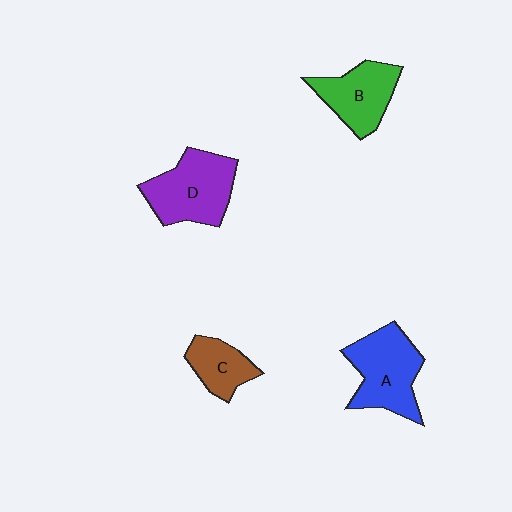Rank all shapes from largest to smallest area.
From largest to smallest: D (purple), A (blue), B (green), C (brown).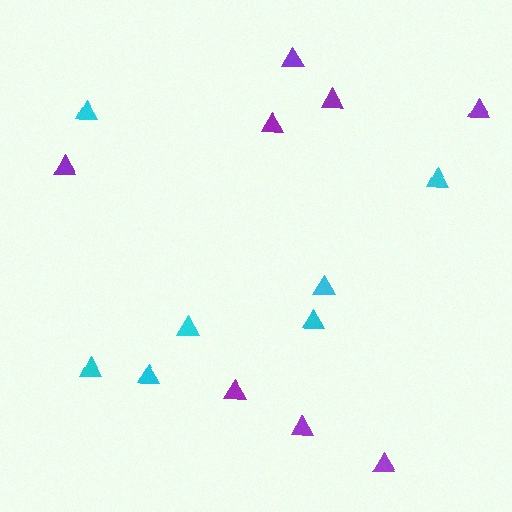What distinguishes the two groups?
There are 2 groups: one group of cyan triangles (7) and one group of purple triangles (8).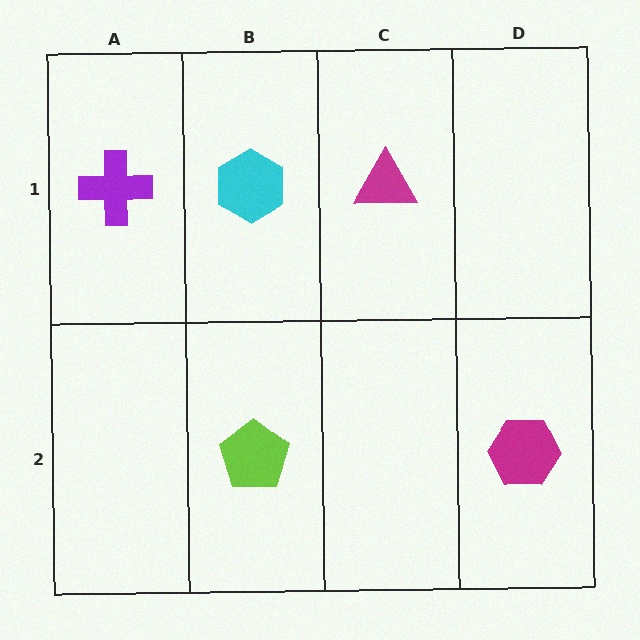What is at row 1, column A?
A purple cross.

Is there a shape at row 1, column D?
No, that cell is empty.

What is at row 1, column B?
A cyan hexagon.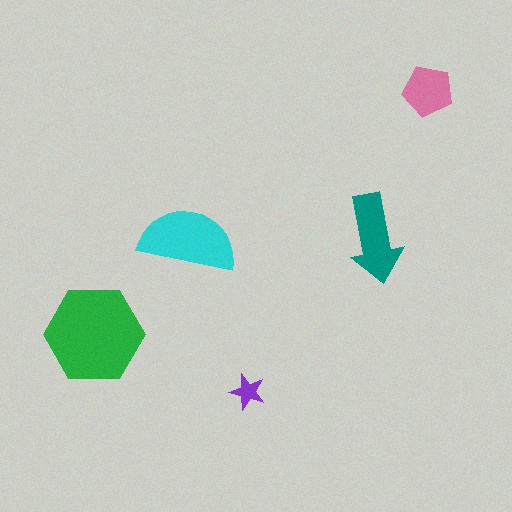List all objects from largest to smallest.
The green hexagon, the cyan semicircle, the teal arrow, the pink pentagon, the purple star.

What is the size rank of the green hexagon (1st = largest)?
1st.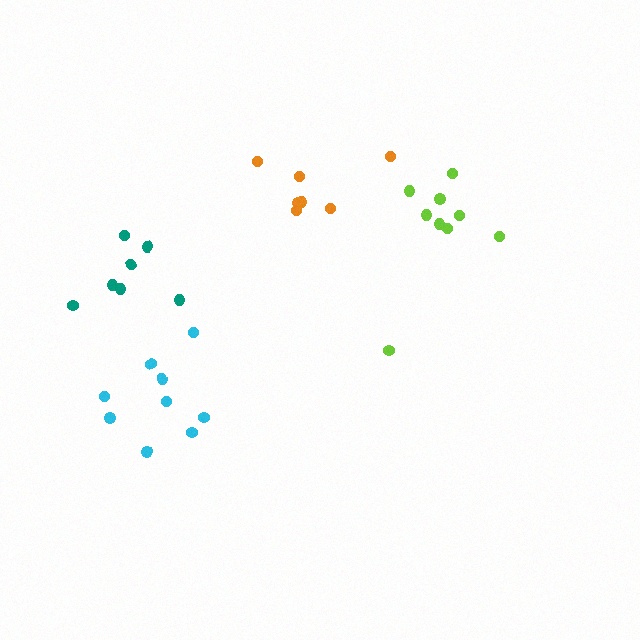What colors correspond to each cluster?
The clusters are colored: orange, teal, cyan, lime.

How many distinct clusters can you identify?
There are 4 distinct clusters.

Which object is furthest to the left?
The teal cluster is leftmost.